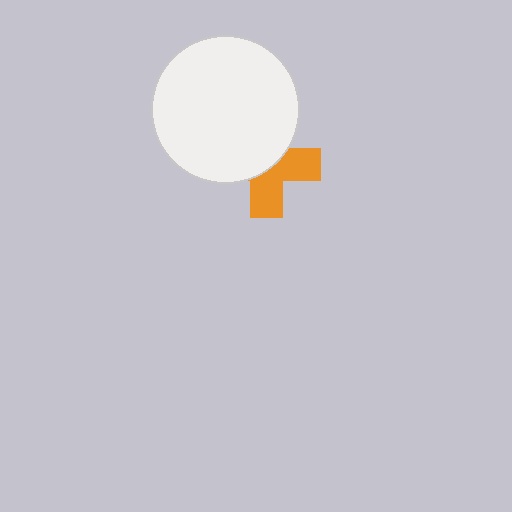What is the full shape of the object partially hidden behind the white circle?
The partially hidden object is an orange cross.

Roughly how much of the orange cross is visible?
About half of it is visible (roughly 46%).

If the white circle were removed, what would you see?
You would see the complete orange cross.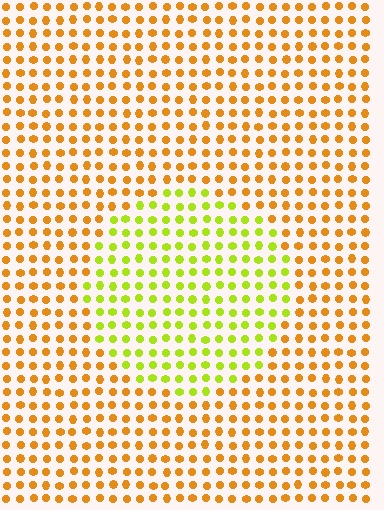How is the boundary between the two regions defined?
The boundary is defined purely by a slight shift in hue (about 44 degrees). Spacing, size, and orientation are identical on both sides.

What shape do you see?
I see a circle.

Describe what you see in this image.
The image is filled with small orange elements in a uniform arrangement. A circle-shaped region is visible where the elements are tinted to a slightly different hue, forming a subtle color boundary.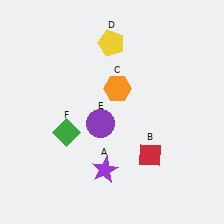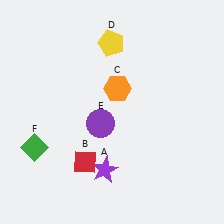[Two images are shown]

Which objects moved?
The objects that moved are: the red diamond (B), the green diamond (F).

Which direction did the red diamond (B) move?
The red diamond (B) moved left.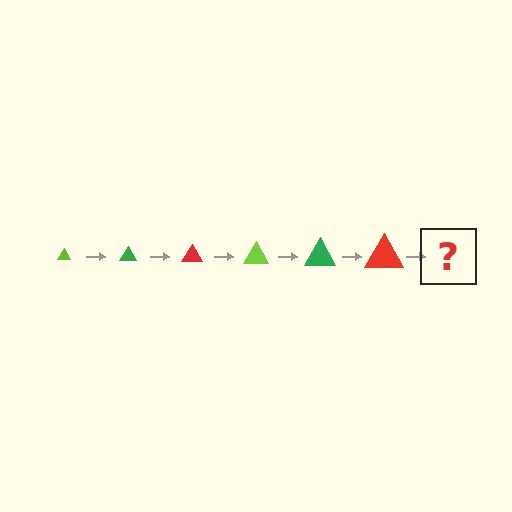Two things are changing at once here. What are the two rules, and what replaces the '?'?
The two rules are that the triangle grows larger each step and the color cycles through lime, green, and red. The '?' should be a lime triangle, larger than the previous one.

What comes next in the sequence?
The next element should be a lime triangle, larger than the previous one.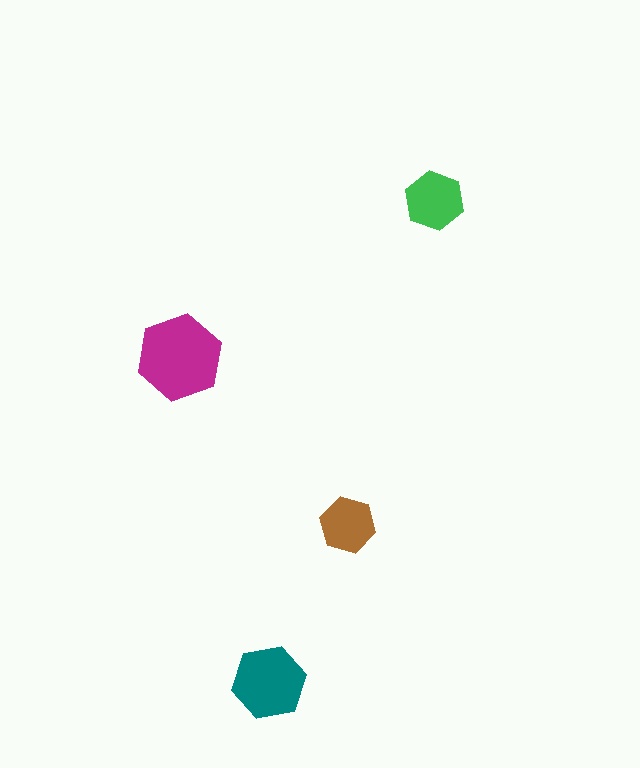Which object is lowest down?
The teal hexagon is bottommost.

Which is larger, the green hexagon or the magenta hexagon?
The magenta one.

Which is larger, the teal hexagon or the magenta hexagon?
The magenta one.